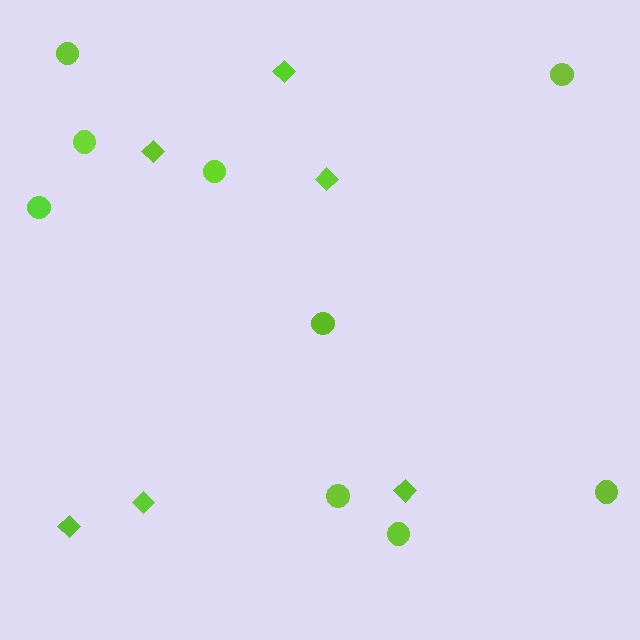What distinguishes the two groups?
There are 2 groups: one group of diamonds (6) and one group of circles (9).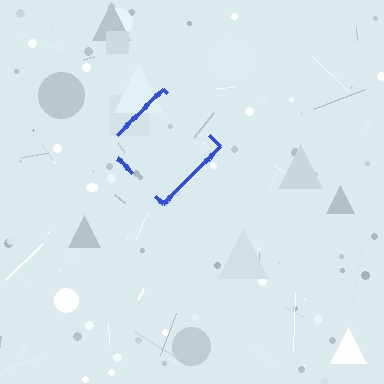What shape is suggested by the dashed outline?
The dashed outline suggests a diamond.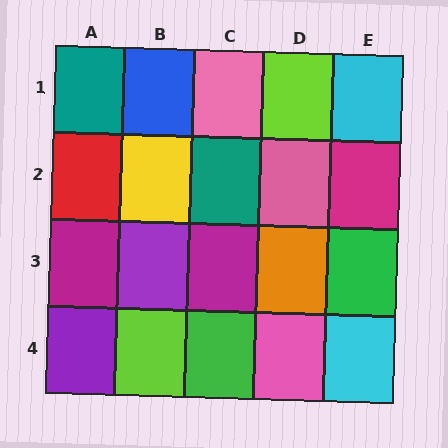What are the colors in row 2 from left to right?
Red, yellow, teal, pink, magenta.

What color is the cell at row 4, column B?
Lime.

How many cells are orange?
1 cell is orange.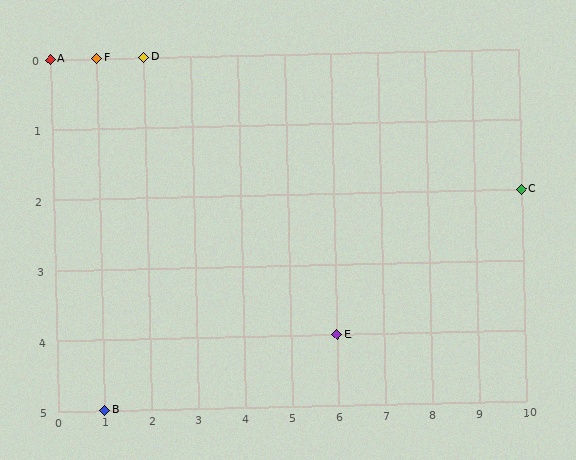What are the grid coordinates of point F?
Point F is at grid coordinates (1, 0).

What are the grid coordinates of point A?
Point A is at grid coordinates (0, 0).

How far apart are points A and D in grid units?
Points A and D are 2 columns apart.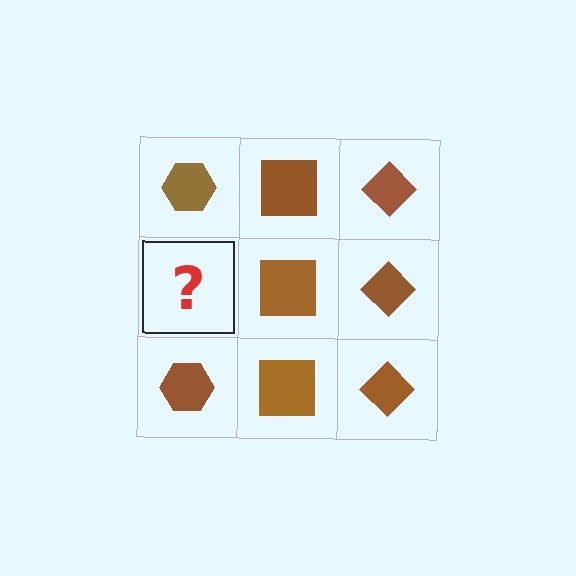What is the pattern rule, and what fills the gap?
The rule is that each column has a consistent shape. The gap should be filled with a brown hexagon.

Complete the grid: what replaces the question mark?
The question mark should be replaced with a brown hexagon.